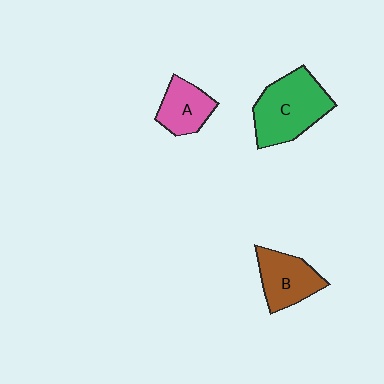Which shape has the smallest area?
Shape A (pink).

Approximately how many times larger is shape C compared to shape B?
Approximately 1.4 times.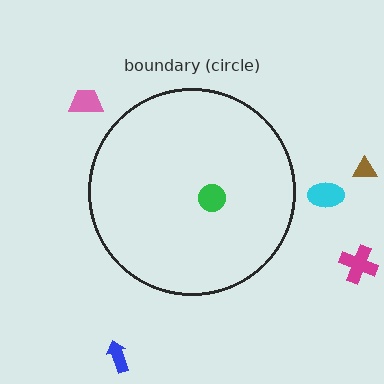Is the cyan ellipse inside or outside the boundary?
Outside.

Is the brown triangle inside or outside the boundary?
Outside.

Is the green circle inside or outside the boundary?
Inside.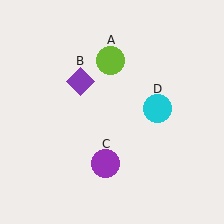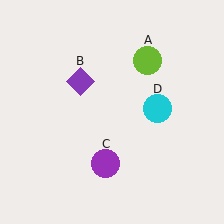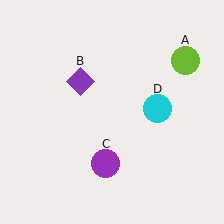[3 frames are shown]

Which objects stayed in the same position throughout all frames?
Purple diamond (object B) and purple circle (object C) and cyan circle (object D) remained stationary.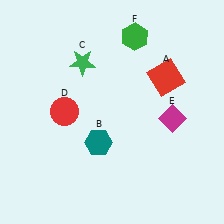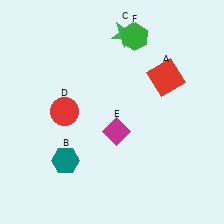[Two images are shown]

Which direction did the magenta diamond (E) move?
The magenta diamond (E) moved left.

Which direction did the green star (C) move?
The green star (C) moved right.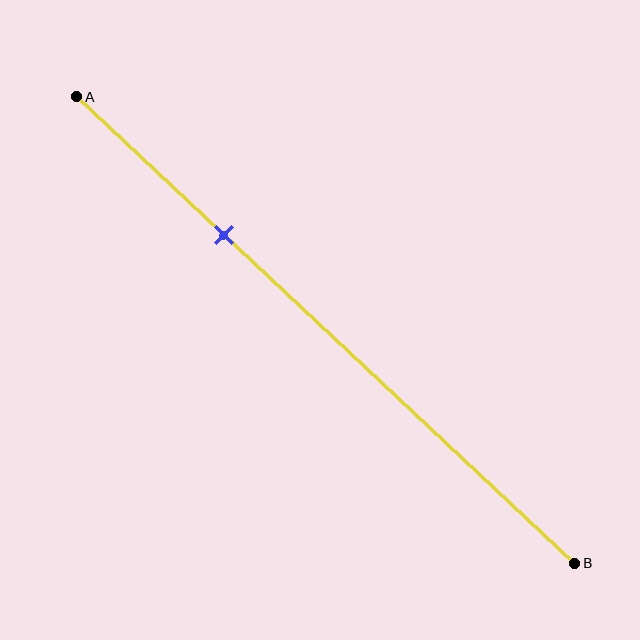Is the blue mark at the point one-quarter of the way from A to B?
No, the mark is at about 30% from A, not at the 25% one-quarter point.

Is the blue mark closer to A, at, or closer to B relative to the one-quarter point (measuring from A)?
The blue mark is closer to point B than the one-quarter point of segment AB.